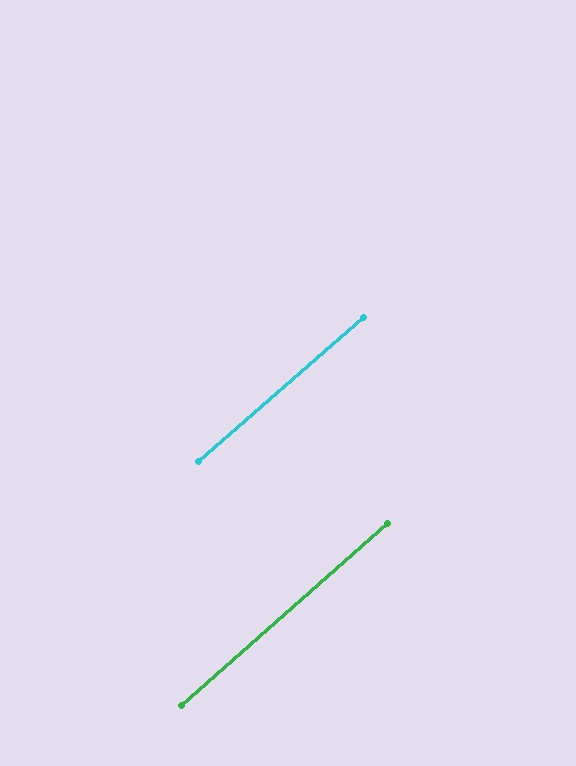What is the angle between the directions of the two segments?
Approximately 0 degrees.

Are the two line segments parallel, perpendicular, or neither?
Parallel — their directions differ by only 0.4°.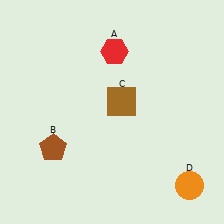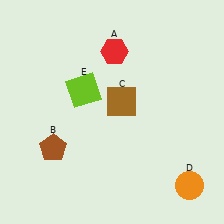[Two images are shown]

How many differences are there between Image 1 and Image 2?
There is 1 difference between the two images.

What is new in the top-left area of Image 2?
A lime square (E) was added in the top-left area of Image 2.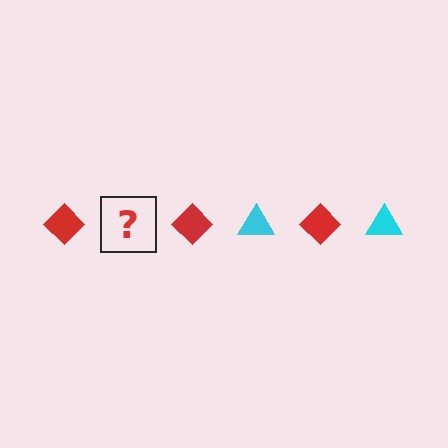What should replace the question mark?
The question mark should be replaced with a cyan triangle.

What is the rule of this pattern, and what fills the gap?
The rule is that the pattern alternates between red diamond and cyan triangle. The gap should be filled with a cyan triangle.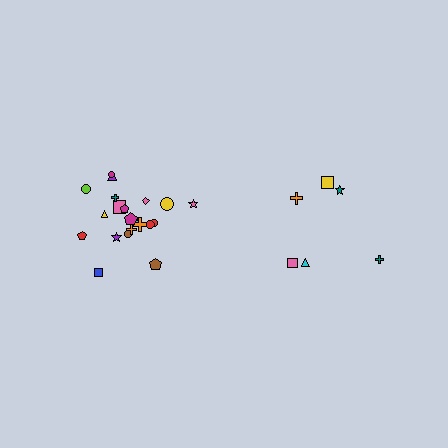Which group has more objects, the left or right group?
The left group.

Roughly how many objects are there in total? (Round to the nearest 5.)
Roughly 30 objects in total.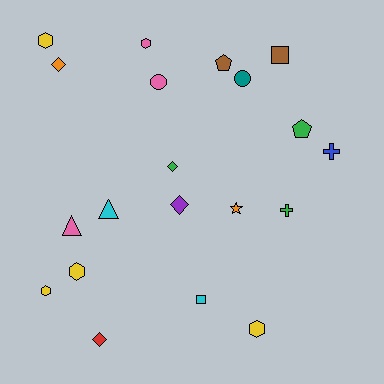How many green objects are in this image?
There are 3 green objects.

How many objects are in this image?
There are 20 objects.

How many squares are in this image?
There are 2 squares.